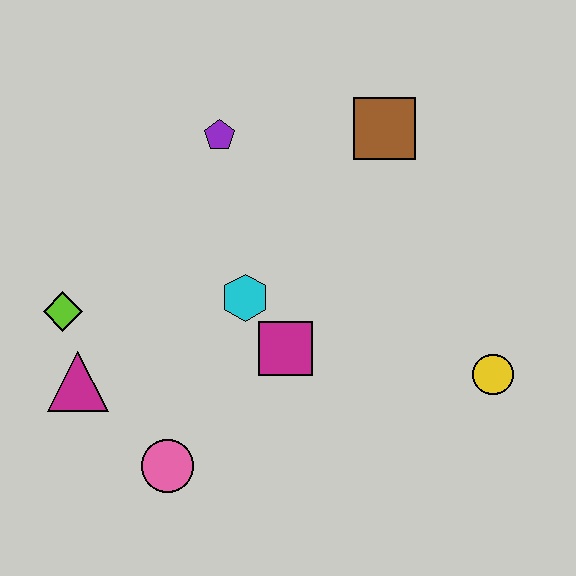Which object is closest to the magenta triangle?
The lime diamond is closest to the magenta triangle.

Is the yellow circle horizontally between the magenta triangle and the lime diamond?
No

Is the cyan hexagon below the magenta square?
No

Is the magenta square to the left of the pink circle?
No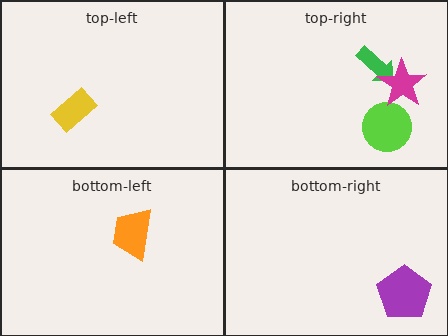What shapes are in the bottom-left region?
The orange trapezoid.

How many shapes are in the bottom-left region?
1.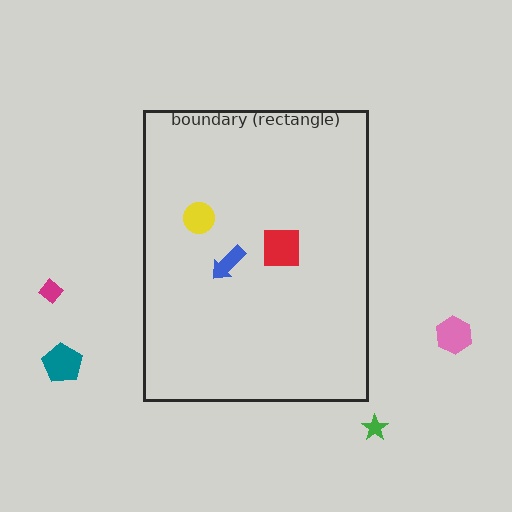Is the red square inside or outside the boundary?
Inside.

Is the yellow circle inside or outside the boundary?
Inside.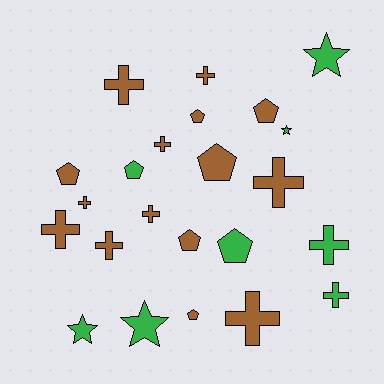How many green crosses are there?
There are 2 green crosses.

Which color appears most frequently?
Brown, with 15 objects.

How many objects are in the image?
There are 23 objects.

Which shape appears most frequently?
Cross, with 11 objects.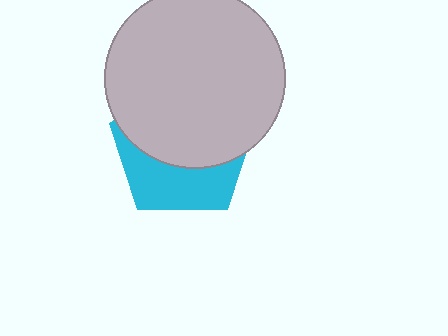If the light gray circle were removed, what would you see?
You would see the complete cyan pentagon.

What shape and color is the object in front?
The object in front is a light gray circle.